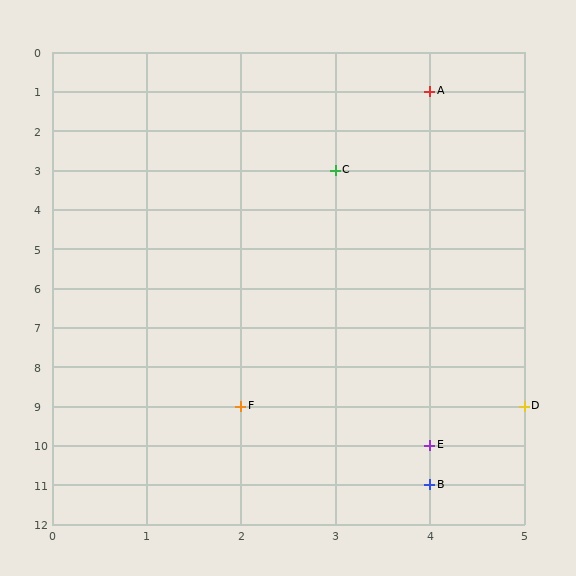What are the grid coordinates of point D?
Point D is at grid coordinates (5, 9).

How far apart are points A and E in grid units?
Points A and E are 9 rows apart.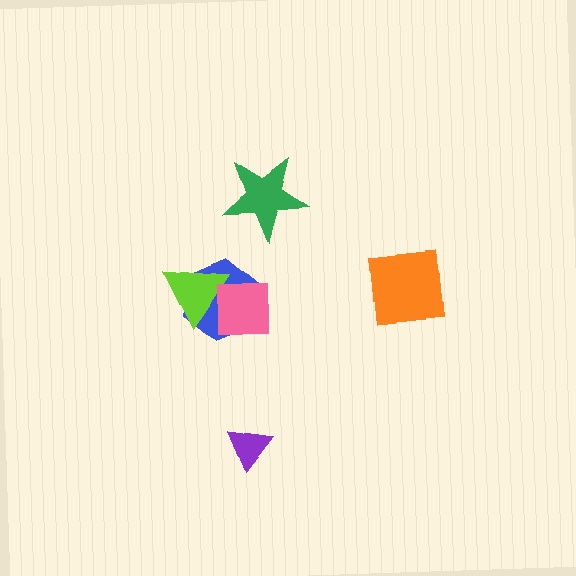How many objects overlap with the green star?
0 objects overlap with the green star.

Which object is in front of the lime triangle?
The pink square is in front of the lime triangle.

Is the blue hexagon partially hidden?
Yes, it is partially covered by another shape.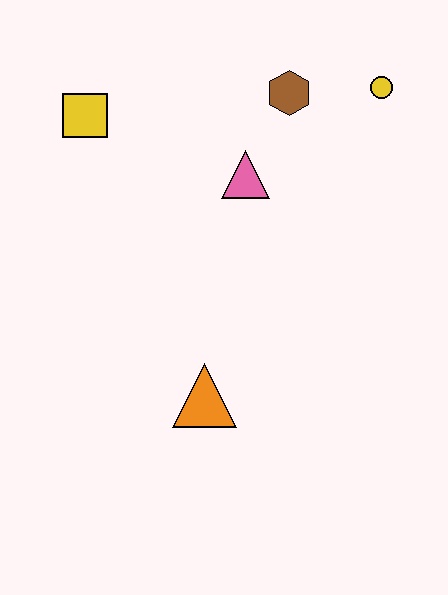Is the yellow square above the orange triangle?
Yes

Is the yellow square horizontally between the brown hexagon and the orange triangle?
No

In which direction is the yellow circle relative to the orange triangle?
The yellow circle is above the orange triangle.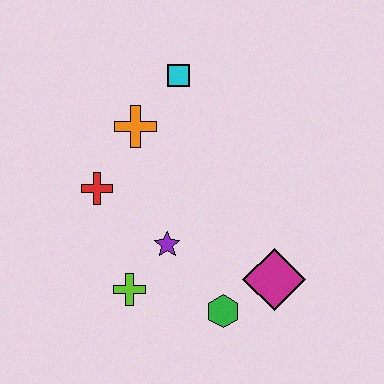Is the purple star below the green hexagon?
No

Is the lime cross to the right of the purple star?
No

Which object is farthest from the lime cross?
The cyan square is farthest from the lime cross.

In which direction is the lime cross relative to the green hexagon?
The lime cross is to the left of the green hexagon.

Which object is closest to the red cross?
The orange cross is closest to the red cross.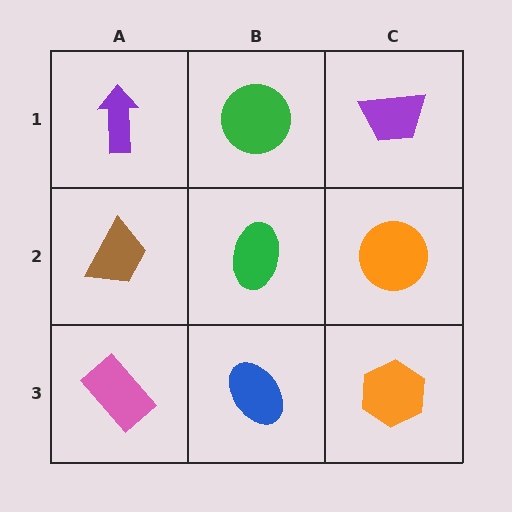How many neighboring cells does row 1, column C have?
2.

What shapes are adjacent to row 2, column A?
A purple arrow (row 1, column A), a pink rectangle (row 3, column A), a green ellipse (row 2, column B).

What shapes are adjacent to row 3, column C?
An orange circle (row 2, column C), a blue ellipse (row 3, column B).